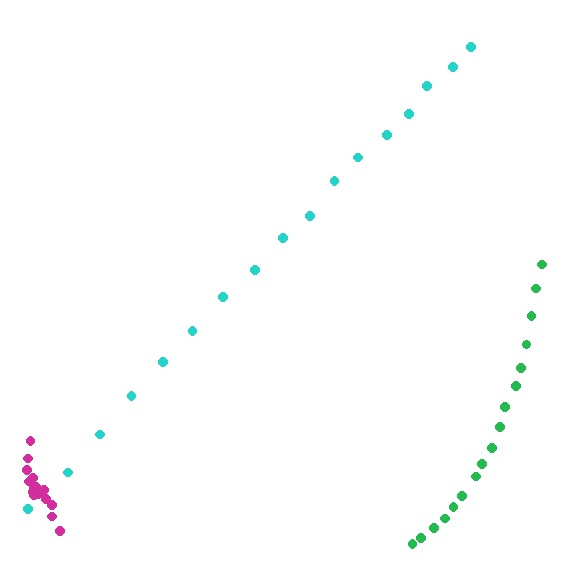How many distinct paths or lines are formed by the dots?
There are 3 distinct paths.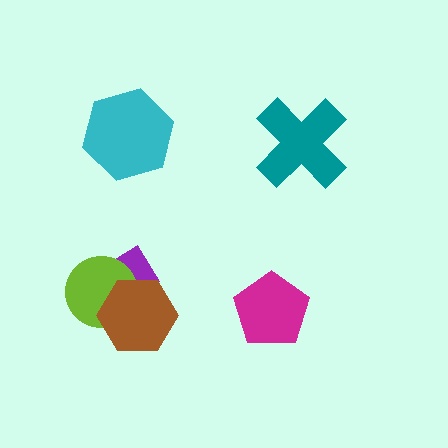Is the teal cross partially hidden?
No, no other shape covers it.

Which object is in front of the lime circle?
The brown hexagon is in front of the lime circle.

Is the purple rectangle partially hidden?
Yes, it is partially covered by another shape.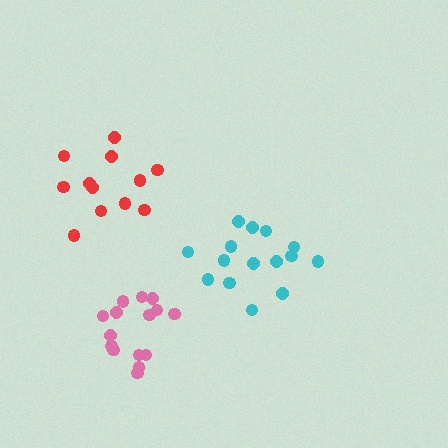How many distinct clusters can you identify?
There are 3 distinct clusters.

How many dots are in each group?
Group 1: 12 dots, Group 2: 15 dots, Group 3: 15 dots (42 total).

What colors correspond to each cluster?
The clusters are colored: red, pink, cyan.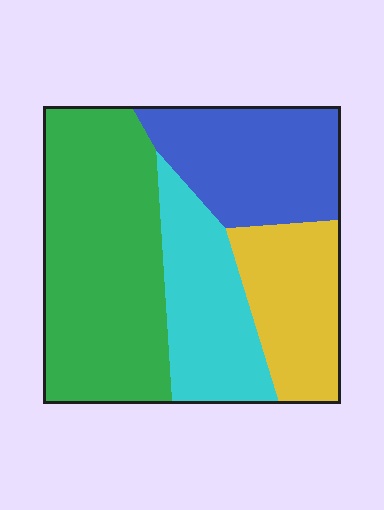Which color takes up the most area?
Green, at roughly 40%.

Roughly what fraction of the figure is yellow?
Yellow covers roughly 20% of the figure.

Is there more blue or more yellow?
Blue.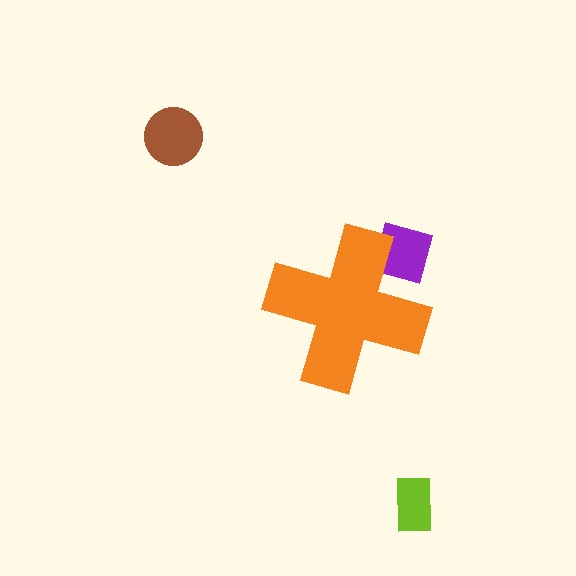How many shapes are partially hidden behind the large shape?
1 shape is partially hidden.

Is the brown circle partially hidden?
No, the brown circle is fully visible.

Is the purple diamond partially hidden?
Yes, the purple diamond is partially hidden behind the orange cross.